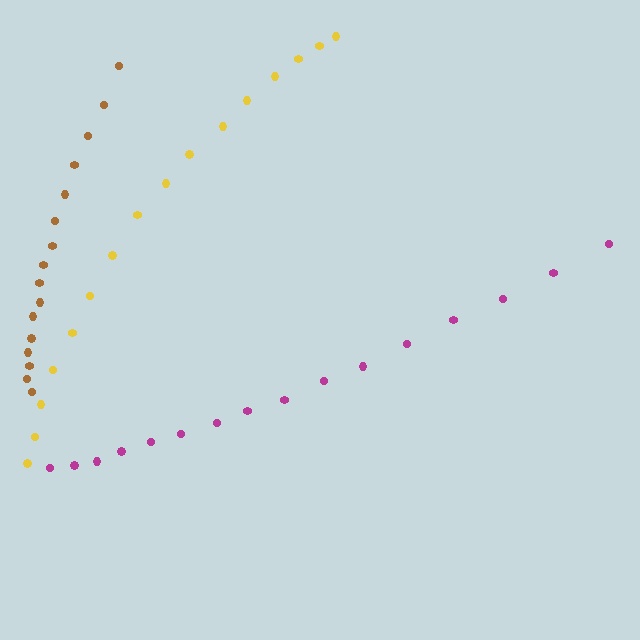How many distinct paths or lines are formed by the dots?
There are 3 distinct paths.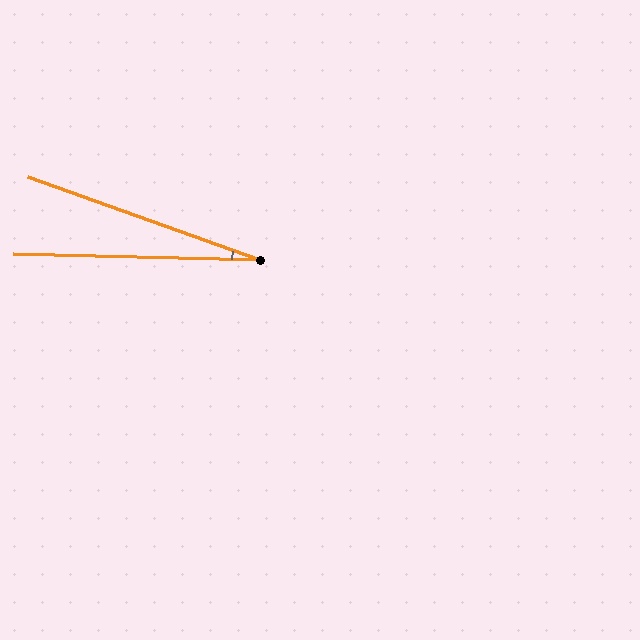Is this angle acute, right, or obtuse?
It is acute.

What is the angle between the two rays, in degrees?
Approximately 18 degrees.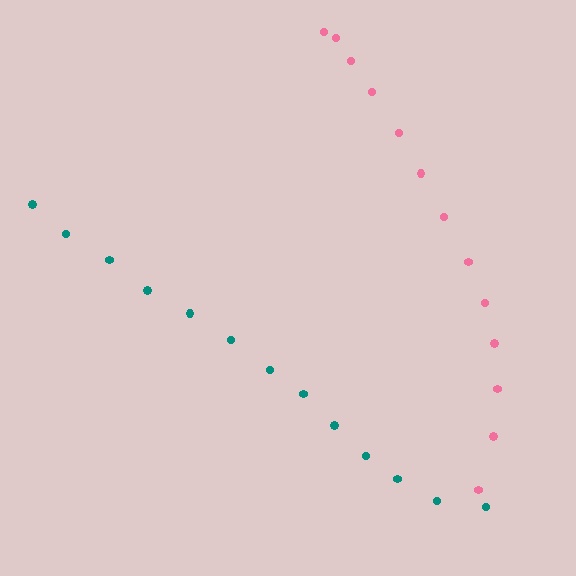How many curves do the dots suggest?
There are 2 distinct paths.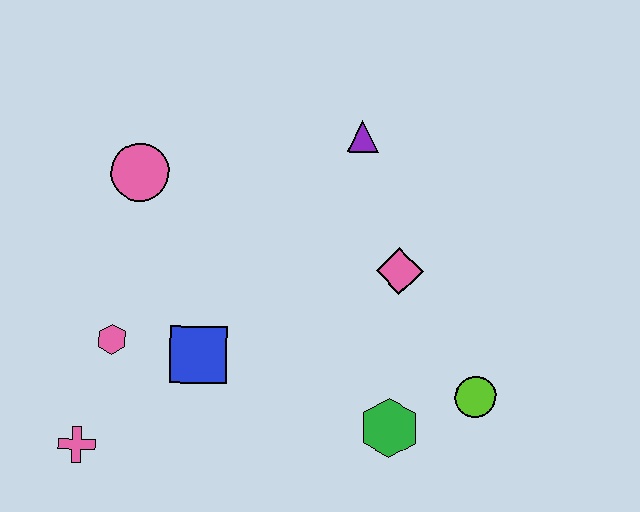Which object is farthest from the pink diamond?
The pink cross is farthest from the pink diamond.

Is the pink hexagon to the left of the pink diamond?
Yes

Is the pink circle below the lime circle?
No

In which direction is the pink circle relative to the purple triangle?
The pink circle is to the left of the purple triangle.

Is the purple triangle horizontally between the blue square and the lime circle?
Yes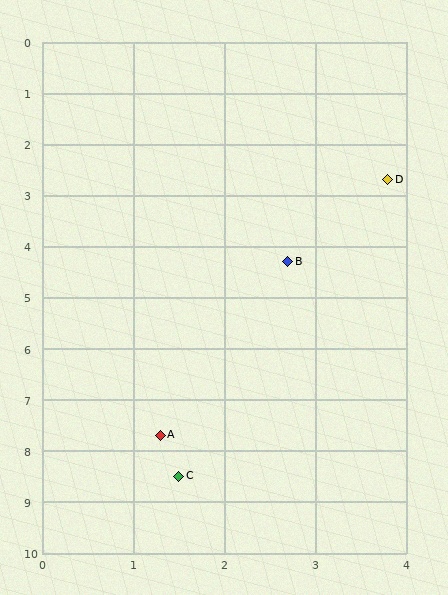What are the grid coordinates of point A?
Point A is at approximately (1.3, 7.7).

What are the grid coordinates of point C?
Point C is at approximately (1.5, 8.5).